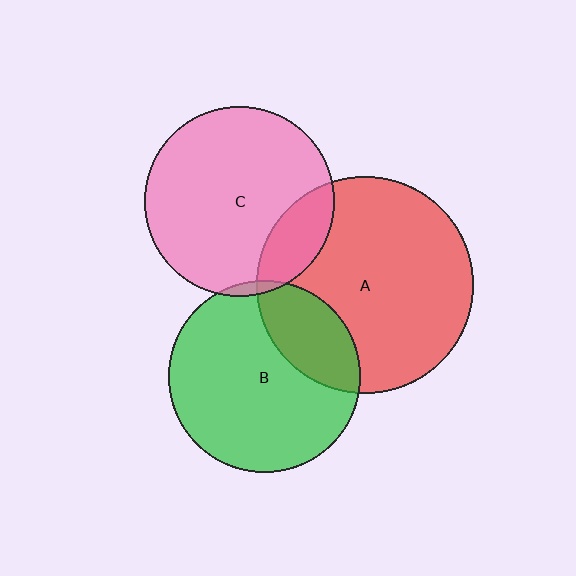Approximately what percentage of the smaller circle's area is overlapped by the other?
Approximately 5%.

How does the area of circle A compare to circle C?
Approximately 1.3 times.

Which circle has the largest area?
Circle A (red).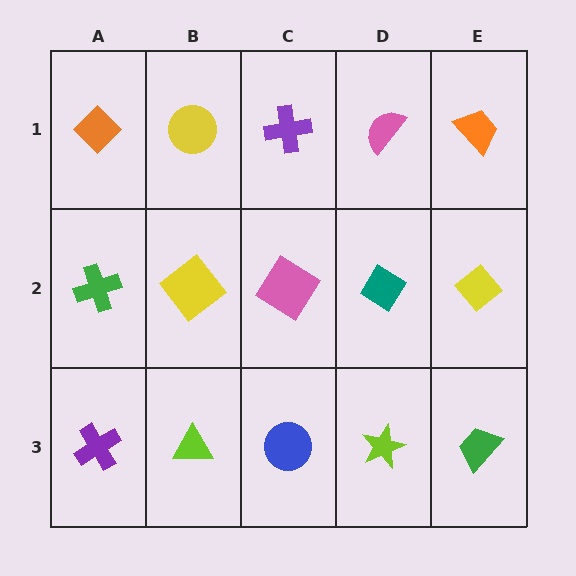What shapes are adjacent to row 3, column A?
A green cross (row 2, column A), a lime triangle (row 3, column B).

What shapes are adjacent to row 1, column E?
A yellow diamond (row 2, column E), a pink semicircle (row 1, column D).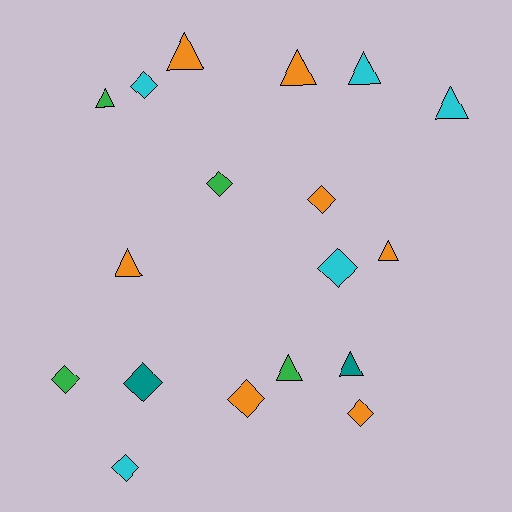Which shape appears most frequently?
Triangle, with 9 objects.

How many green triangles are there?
There are 2 green triangles.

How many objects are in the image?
There are 18 objects.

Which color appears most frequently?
Orange, with 7 objects.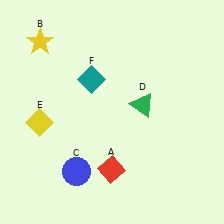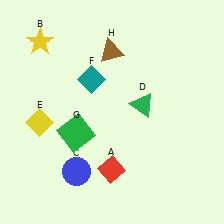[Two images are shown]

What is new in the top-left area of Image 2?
A brown triangle (H) was added in the top-left area of Image 2.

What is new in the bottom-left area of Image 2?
A green square (G) was added in the bottom-left area of Image 2.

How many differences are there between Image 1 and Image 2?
There are 2 differences between the two images.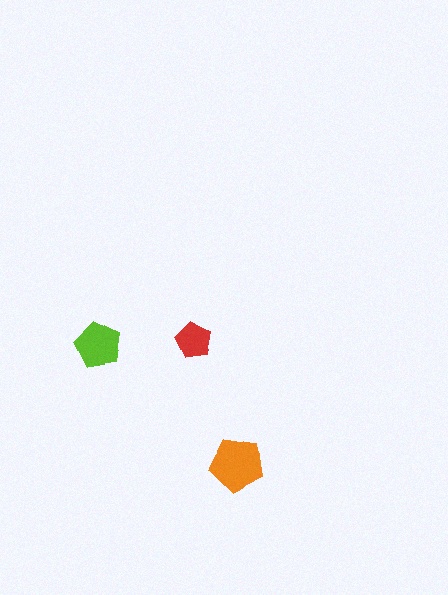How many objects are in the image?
There are 3 objects in the image.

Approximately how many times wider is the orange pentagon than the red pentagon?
About 1.5 times wider.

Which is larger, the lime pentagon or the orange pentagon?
The orange one.